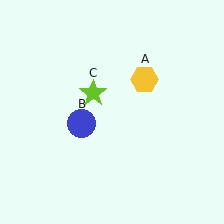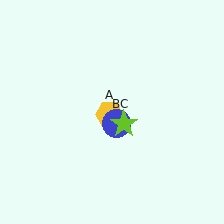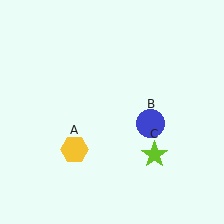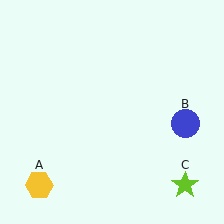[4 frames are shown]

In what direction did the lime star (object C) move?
The lime star (object C) moved down and to the right.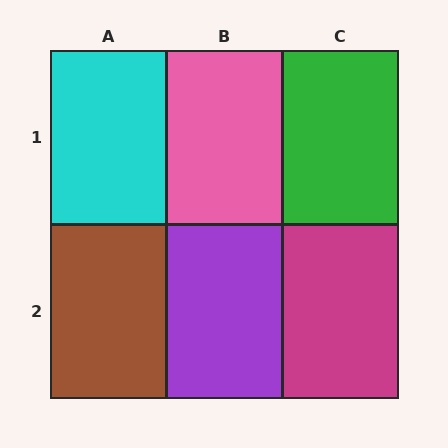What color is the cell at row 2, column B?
Purple.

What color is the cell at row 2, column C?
Magenta.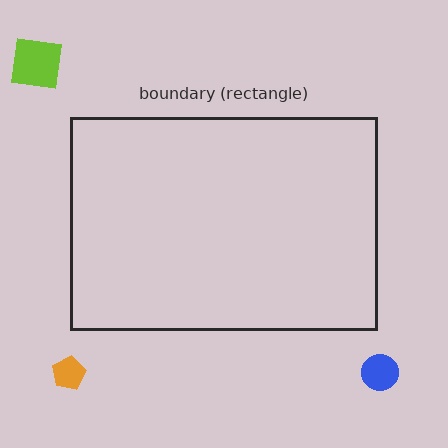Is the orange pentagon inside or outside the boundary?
Outside.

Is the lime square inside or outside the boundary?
Outside.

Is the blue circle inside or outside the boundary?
Outside.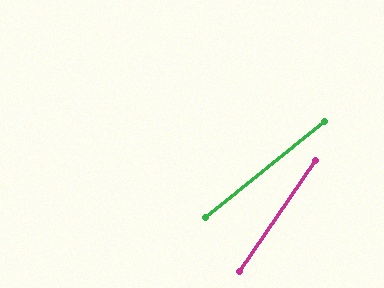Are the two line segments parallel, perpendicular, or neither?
Neither parallel nor perpendicular — they differ by about 17°.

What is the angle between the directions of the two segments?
Approximately 17 degrees.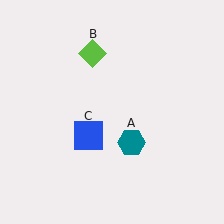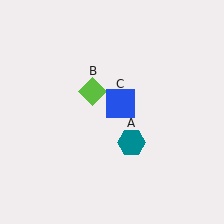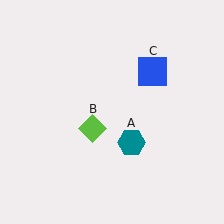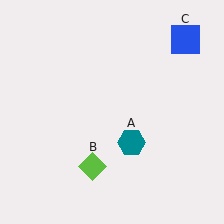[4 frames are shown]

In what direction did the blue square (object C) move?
The blue square (object C) moved up and to the right.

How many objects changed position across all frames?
2 objects changed position: lime diamond (object B), blue square (object C).